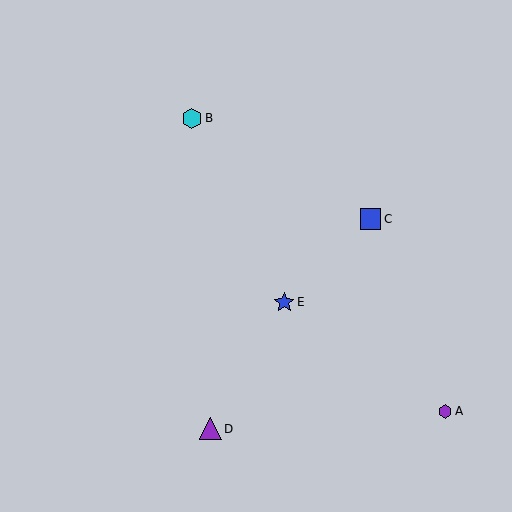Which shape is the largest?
The purple triangle (labeled D) is the largest.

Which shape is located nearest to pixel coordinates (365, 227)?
The blue square (labeled C) at (370, 219) is nearest to that location.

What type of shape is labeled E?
Shape E is a blue star.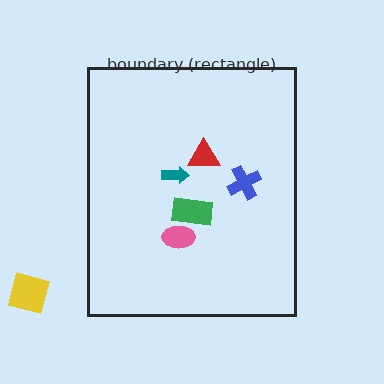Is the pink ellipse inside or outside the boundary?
Inside.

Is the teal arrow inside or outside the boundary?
Inside.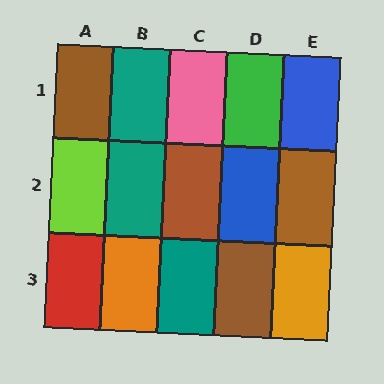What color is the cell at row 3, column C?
Teal.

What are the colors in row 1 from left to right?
Brown, teal, pink, green, blue.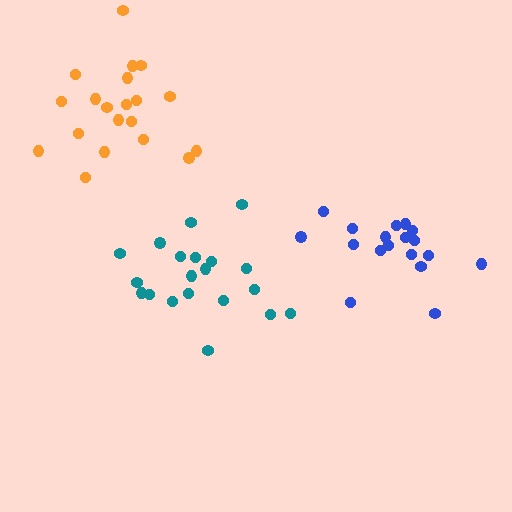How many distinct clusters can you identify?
There are 3 distinct clusters.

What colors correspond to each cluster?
The clusters are colored: blue, teal, orange.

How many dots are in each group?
Group 1: 18 dots, Group 2: 20 dots, Group 3: 20 dots (58 total).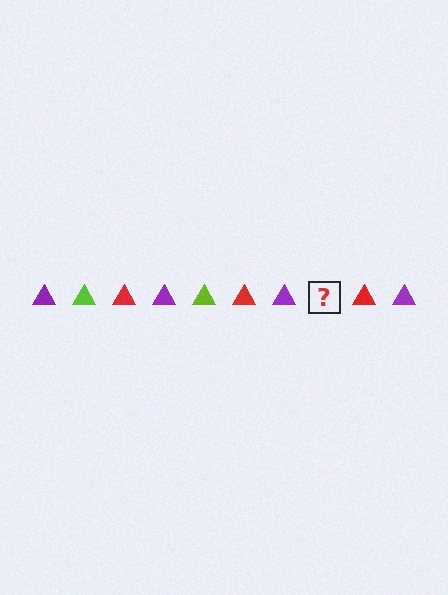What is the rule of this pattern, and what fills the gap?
The rule is that the pattern cycles through purple, lime, red triangles. The gap should be filled with a lime triangle.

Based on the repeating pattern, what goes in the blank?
The blank should be a lime triangle.